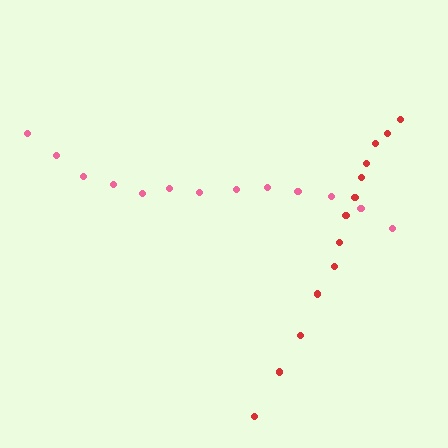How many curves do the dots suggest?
There are 2 distinct paths.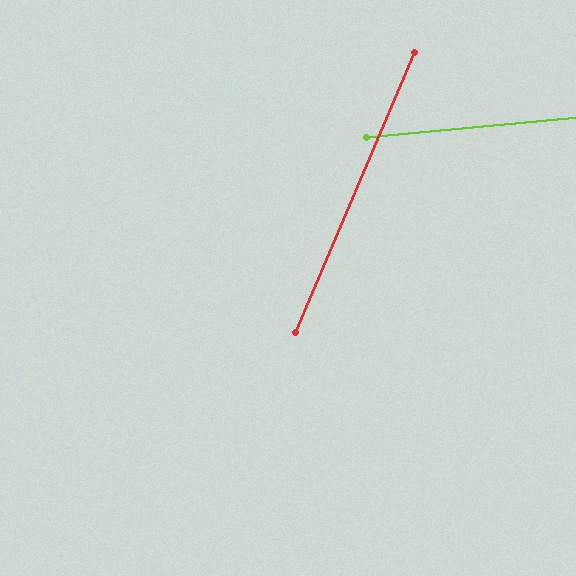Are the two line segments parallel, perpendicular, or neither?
Neither parallel nor perpendicular — they differ by about 61°.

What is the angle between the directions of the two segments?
Approximately 61 degrees.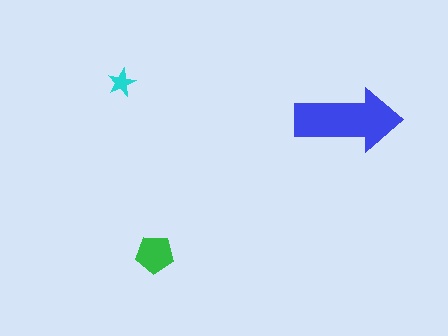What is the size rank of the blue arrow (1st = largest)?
1st.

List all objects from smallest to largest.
The cyan star, the green pentagon, the blue arrow.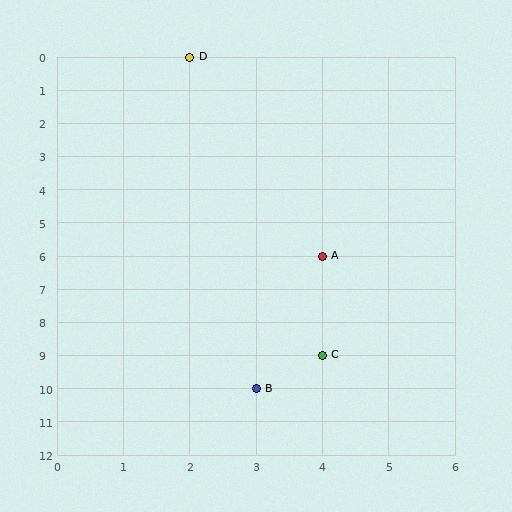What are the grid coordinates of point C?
Point C is at grid coordinates (4, 9).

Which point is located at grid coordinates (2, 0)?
Point D is at (2, 0).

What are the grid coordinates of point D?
Point D is at grid coordinates (2, 0).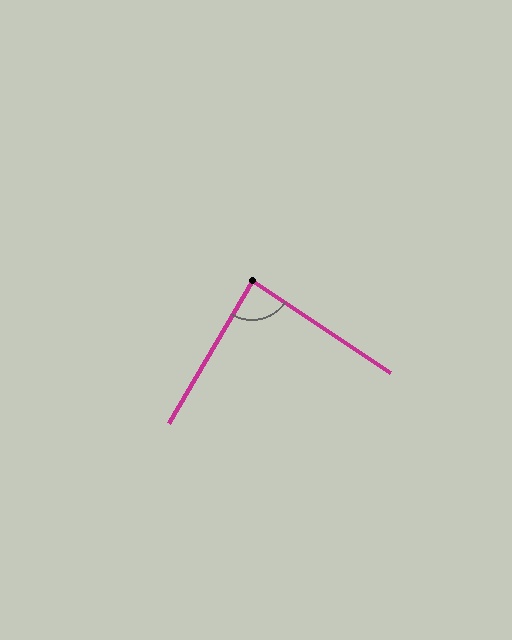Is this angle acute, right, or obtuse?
It is approximately a right angle.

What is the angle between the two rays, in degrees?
Approximately 87 degrees.